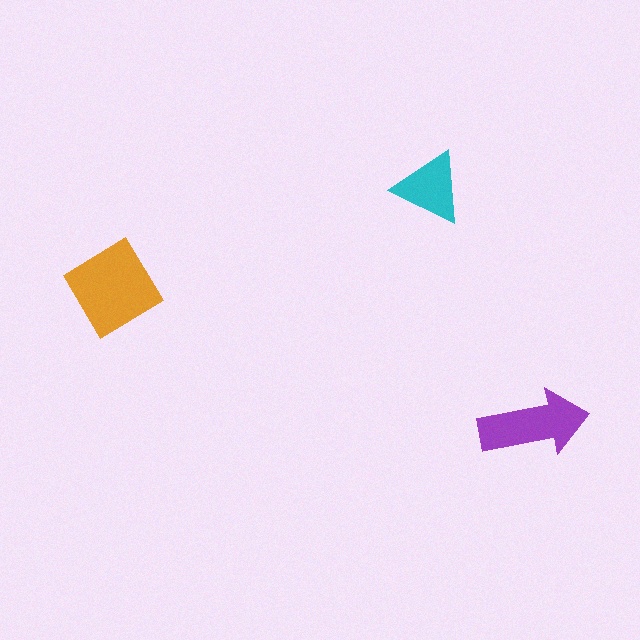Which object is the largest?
The orange diamond.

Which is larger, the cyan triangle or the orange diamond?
The orange diamond.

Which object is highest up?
The cyan triangle is topmost.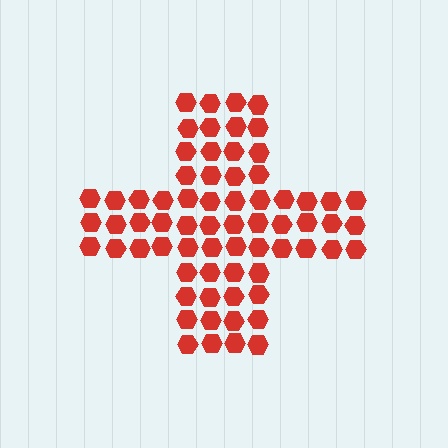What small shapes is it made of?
It is made of small hexagons.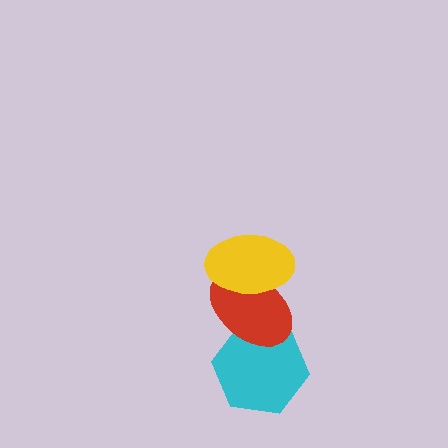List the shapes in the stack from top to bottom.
From top to bottom: the yellow ellipse, the red ellipse, the cyan hexagon.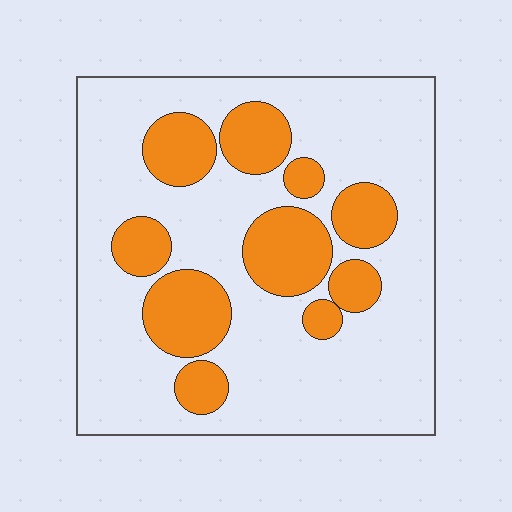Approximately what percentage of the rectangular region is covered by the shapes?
Approximately 25%.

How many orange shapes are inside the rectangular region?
10.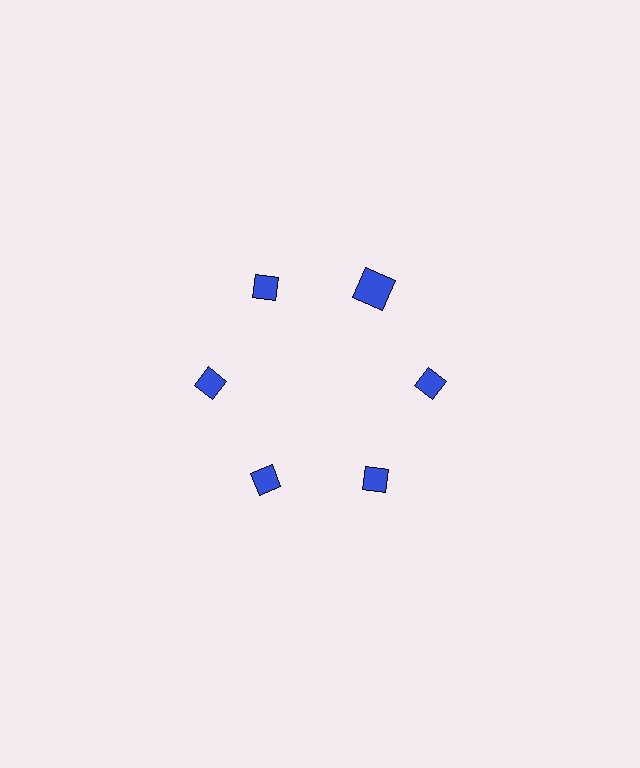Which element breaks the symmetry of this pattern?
The blue square at roughly the 1 o'clock position breaks the symmetry. All other shapes are blue diamonds.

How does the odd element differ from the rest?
It has a different shape: square instead of diamond.